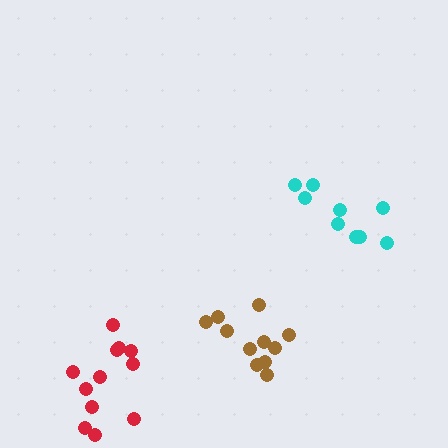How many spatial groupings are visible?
There are 3 spatial groupings.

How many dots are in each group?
Group 1: 9 dots, Group 2: 11 dots, Group 3: 12 dots (32 total).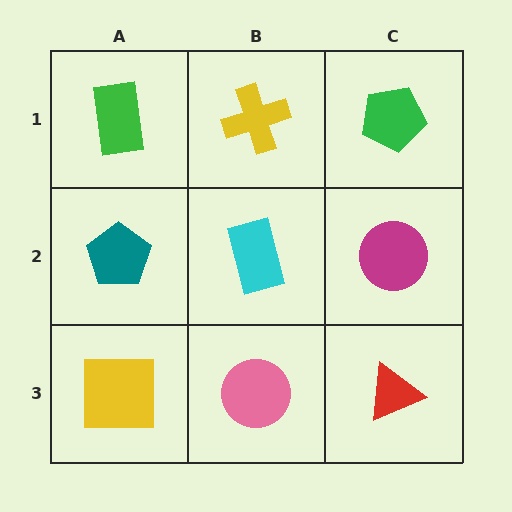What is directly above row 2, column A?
A green rectangle.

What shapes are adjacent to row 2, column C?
A green pentagon (row 1, column C), a red triangle (row 3, column C), a cyan rectangle (row 2, column B).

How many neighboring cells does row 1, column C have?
2.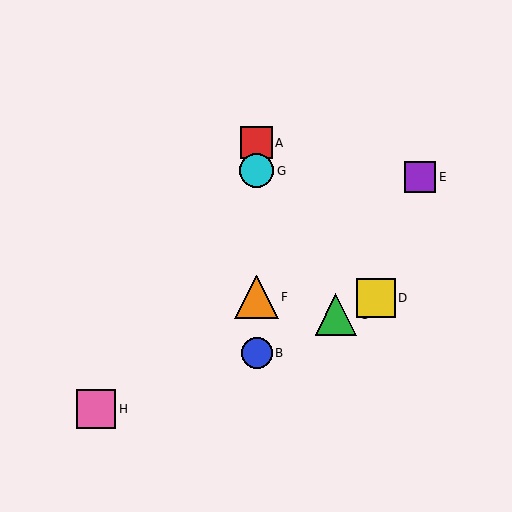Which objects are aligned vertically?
Objects A, B, F, G are aligned vertically.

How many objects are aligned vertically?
4 objects (A, B, F, G) are aligned vertically.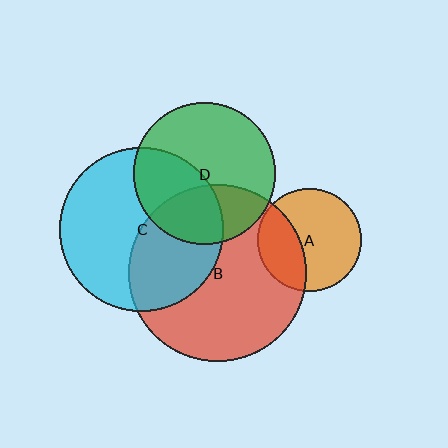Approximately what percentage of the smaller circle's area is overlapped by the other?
Approximately 35%.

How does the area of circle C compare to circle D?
Approximately 1.3 times.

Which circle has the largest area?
Circle B (red).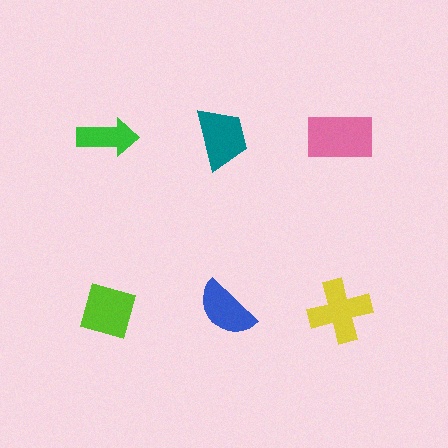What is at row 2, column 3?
A yellow cross.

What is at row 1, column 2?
A teal trapezoid.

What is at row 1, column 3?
A pink rectangle.